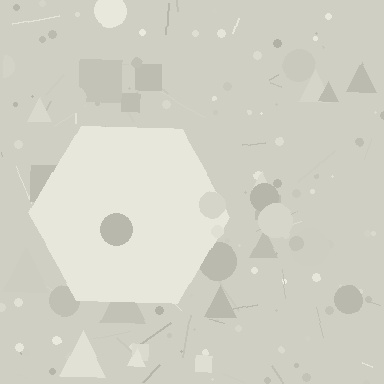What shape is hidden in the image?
A hexagon is hidden in the image.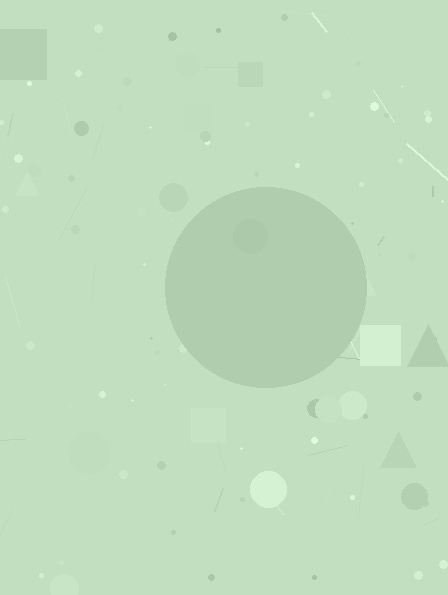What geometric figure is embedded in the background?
A circle is embedded in the background.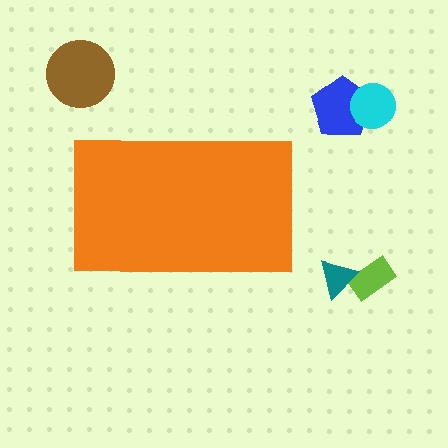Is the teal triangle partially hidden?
No, the teal triangle is fully visible.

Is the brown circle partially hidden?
No, the brown circle is fully visible.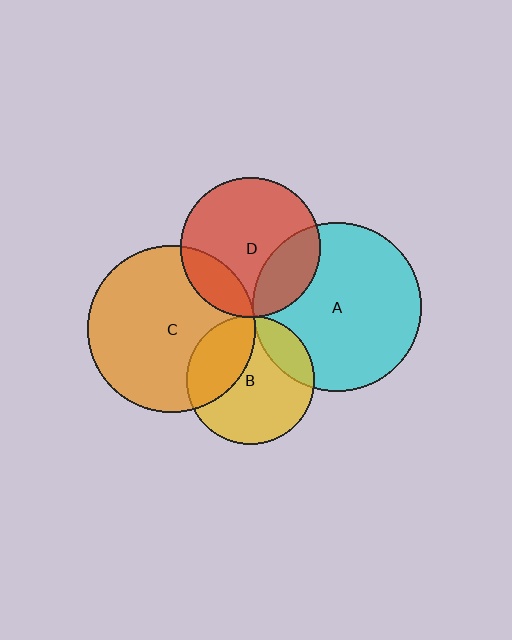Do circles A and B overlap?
Yes.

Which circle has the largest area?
Circle A (cyan).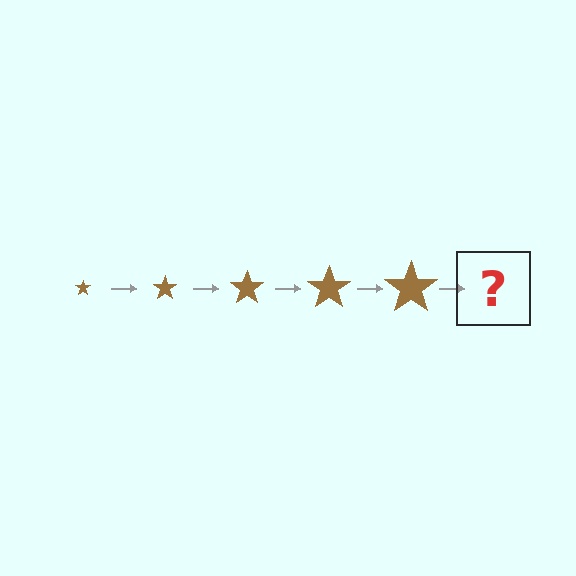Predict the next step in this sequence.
The next step is a brown star, larger than the previous one.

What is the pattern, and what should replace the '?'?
The pattern is that the star gets progressively larger each step. The '?' should be a brown star, larger than the previous one.